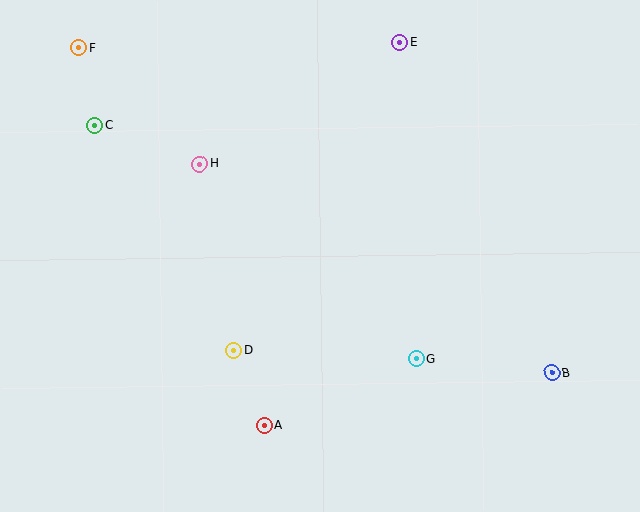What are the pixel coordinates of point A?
Point A is at (264, 425).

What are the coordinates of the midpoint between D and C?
The midpoint between D and C is at (165, 238).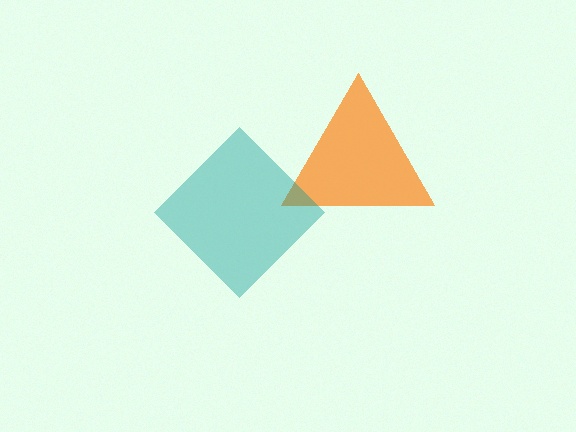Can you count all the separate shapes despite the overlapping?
Yes, there are 2 separate shapes.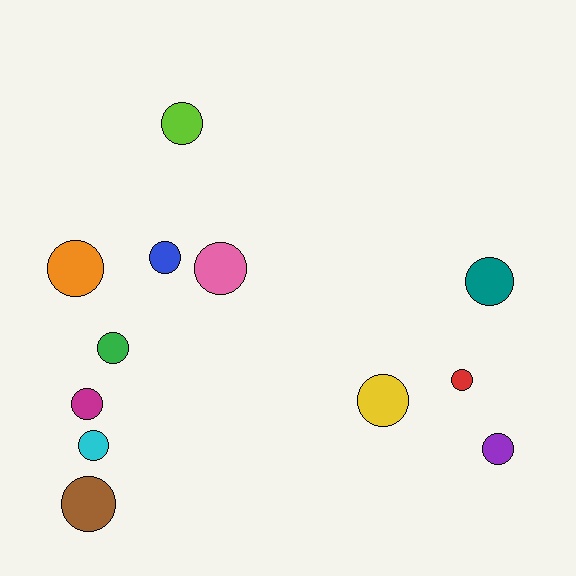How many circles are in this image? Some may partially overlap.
There are 12 circles.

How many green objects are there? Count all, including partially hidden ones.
There is 1 green object.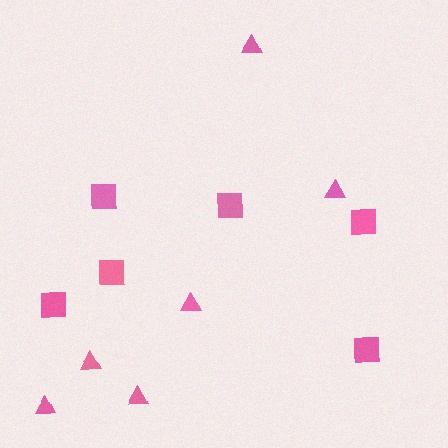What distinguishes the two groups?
There are 2 groups: one group of squares (6) and one group of triangles (6).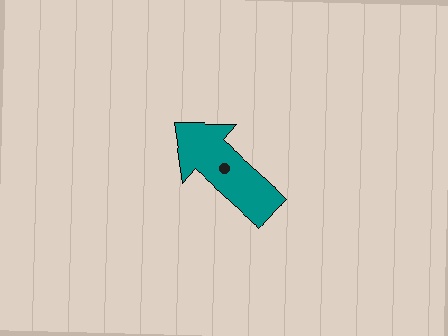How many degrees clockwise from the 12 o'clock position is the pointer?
Approximately 311 degrees.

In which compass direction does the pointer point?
Northwest.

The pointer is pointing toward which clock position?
Roughly 10 o'clock.